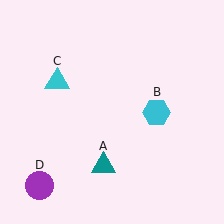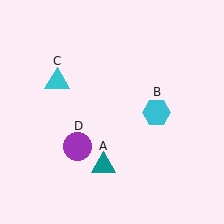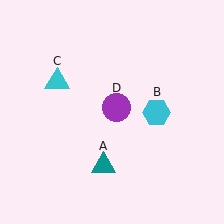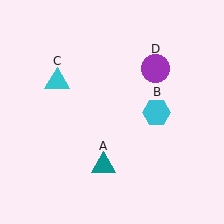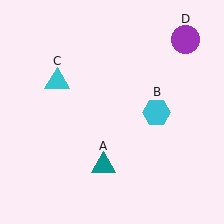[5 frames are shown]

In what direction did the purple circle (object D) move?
The purple circle (object D) moved up and to the right.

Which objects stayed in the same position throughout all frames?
Teal triangle (object A) and cyan hexagon (object B) and cyan triangle (object C) remained stationary.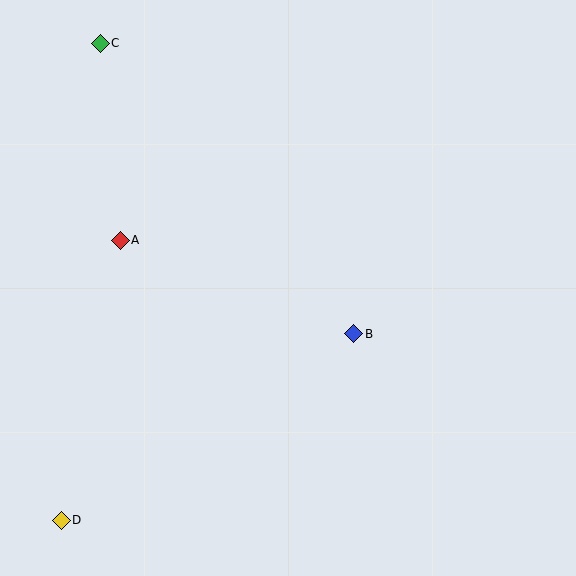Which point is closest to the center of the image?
Point B at (354, 334) is closest to the center.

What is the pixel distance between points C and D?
The distance between C and D is 479 pixels.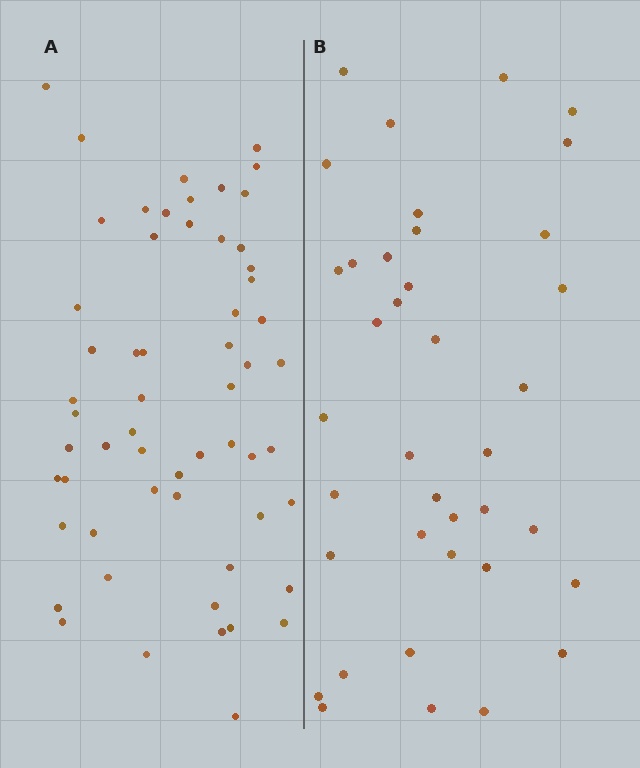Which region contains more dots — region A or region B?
Region A (the left region) has more dots.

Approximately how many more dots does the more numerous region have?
Region A has approximately 20 more dots than region B.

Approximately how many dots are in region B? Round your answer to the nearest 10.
About 40 dots. (The exact count is 38, which rounds to 40.)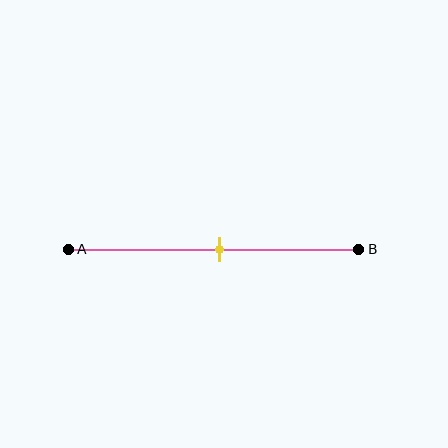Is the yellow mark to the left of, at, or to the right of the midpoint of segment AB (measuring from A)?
The yellow mark is approximately at the midpoint of segment AB.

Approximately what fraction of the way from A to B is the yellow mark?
The yellow mark is approximately 50% of the way from A to B.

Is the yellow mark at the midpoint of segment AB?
Yes, the mark is approximately at the midpoint.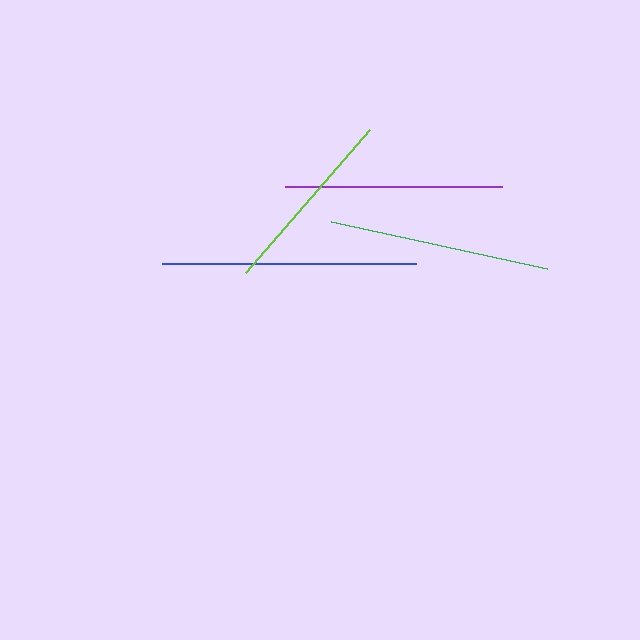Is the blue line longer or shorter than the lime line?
The blue line is longer than the lime line.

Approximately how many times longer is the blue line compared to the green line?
The blue line is approximately 1.1 times the length of the green line.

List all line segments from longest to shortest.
From longest to shortest: blue, green, purple, lime.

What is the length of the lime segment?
The lime segment is approximately 189 pixels long.